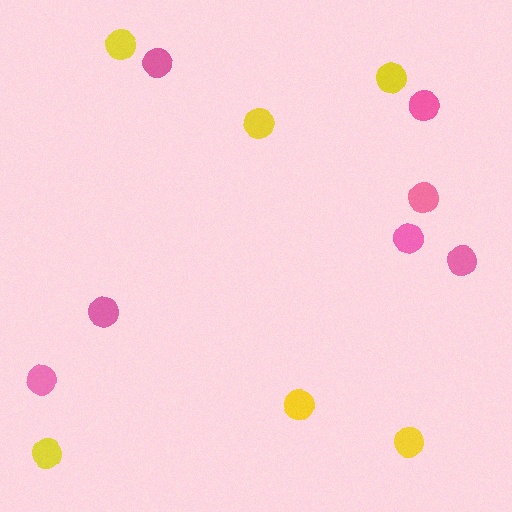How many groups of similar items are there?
There are 2 groups: one group of pink circles (7) and one group of yellow circles (6).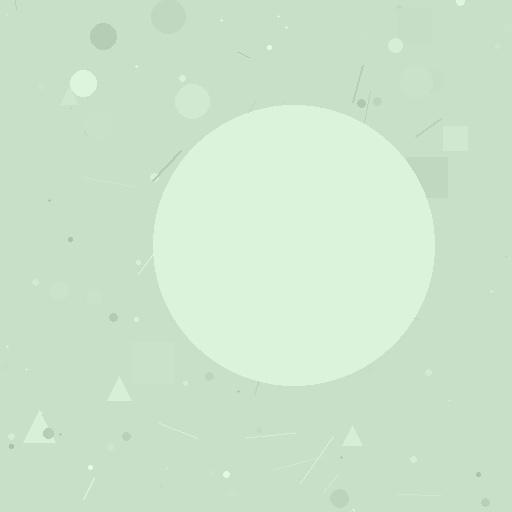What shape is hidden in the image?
A circle is hidden in the image.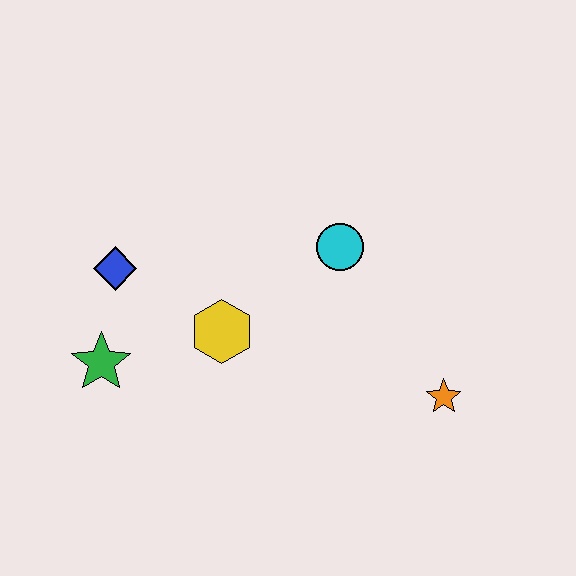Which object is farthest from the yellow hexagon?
The orange star is farthest from the yellow hexagon.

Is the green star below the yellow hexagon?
Yes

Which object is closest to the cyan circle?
The yellow hexagon is closest to the cyan circle.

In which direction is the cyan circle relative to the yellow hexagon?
The cyan circle is to the right of the yellow hexagon.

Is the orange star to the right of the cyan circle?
Yes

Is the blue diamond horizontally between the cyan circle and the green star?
Yes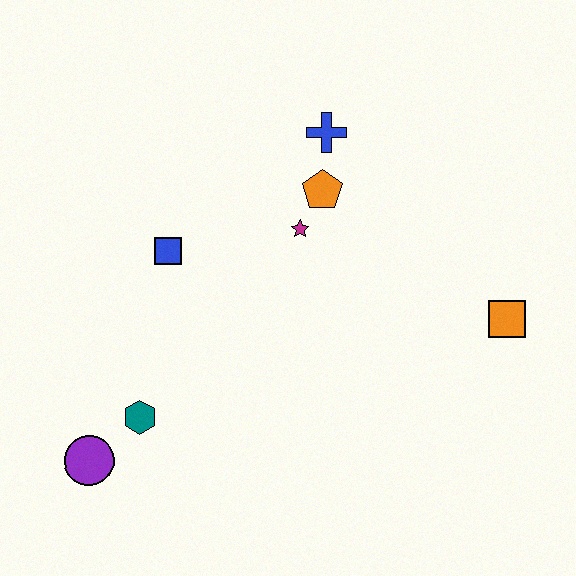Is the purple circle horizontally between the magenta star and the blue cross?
No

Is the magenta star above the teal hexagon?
Yes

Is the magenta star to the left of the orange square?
Yes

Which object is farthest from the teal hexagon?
The orange square is farthest from the teal hexagon.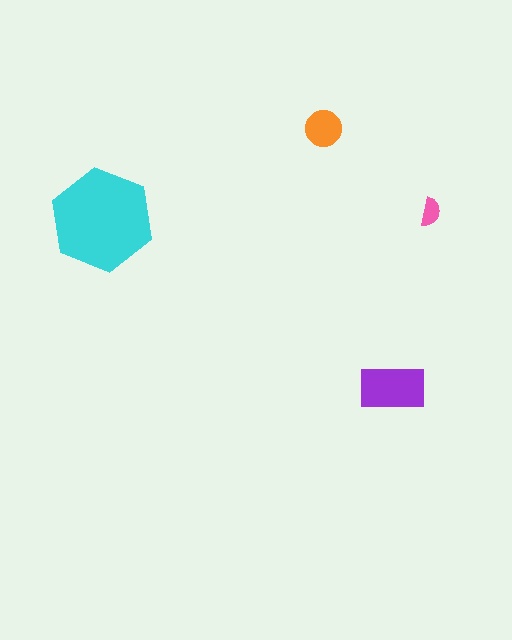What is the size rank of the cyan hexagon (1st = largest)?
1st.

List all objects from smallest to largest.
The pink semicircle, the orange circle, the purple rectangle, the cyan hexagon.